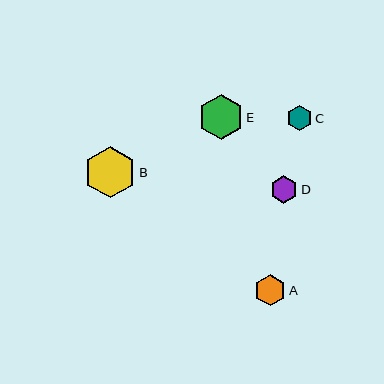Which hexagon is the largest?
Hexagon B is the largest with a size of approximately 51 pixels.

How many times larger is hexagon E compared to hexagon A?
Hexagon E is approximately 1.4 times the size of hexagon A.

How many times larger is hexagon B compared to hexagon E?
Hexagon B is approximately 1.1 times the size of hexagon E.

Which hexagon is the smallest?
Hexagon C is the smallest with a size of approximately 25 pixels.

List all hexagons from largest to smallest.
From largest to smallest: B, E, A, D, C.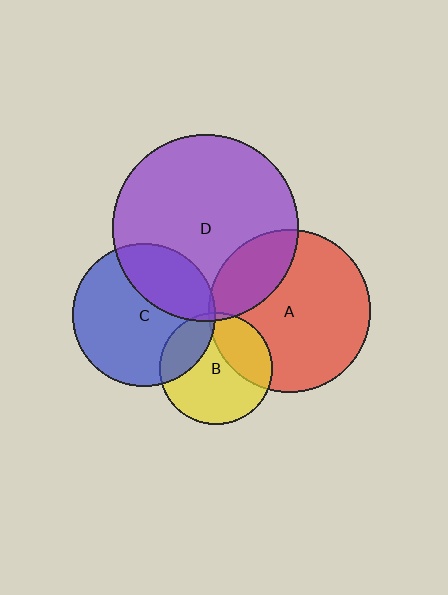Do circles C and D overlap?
Yes.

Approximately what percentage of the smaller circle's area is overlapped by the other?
Approximately 30%.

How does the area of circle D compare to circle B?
Approximately 2.7 times.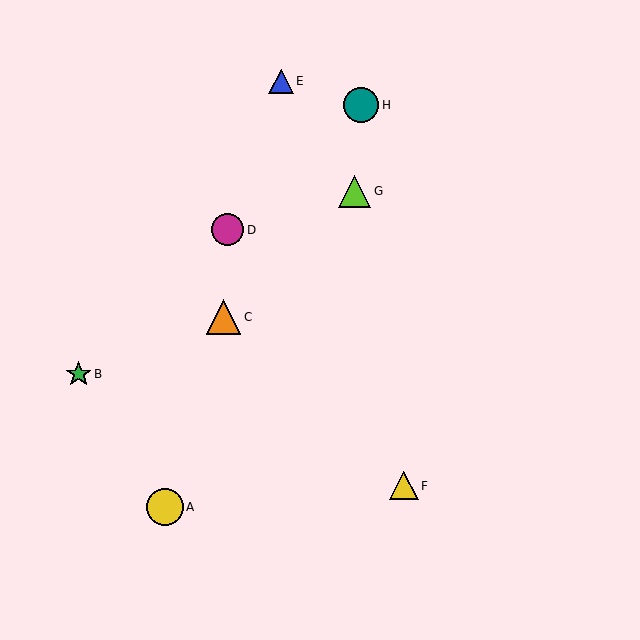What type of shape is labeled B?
Shape B is a green star.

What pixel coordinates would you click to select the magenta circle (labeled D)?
Click at (227, 230) to select the magenta circle D.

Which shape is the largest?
The yellow circle (labeled A) is the largest.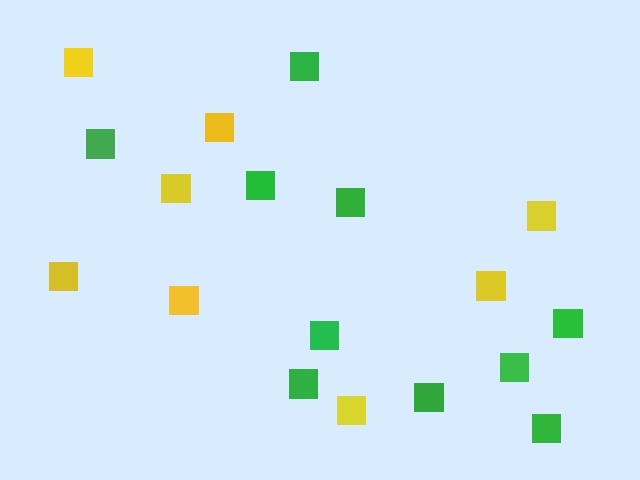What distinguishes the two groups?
There are 2 groups: one group of yellow squares (8) and one group of green squares (10).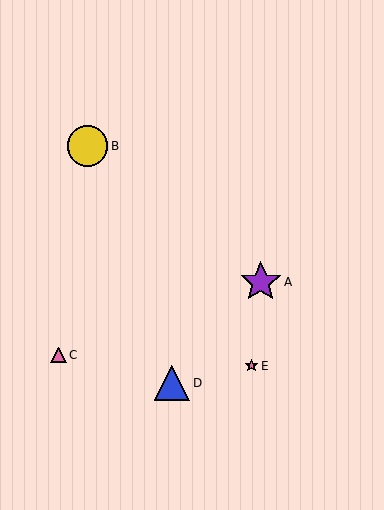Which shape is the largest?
The purple star (labeled A) is the largest.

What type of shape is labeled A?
Shape A is a purple star.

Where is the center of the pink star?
The center of the pink star is at (252, 366).